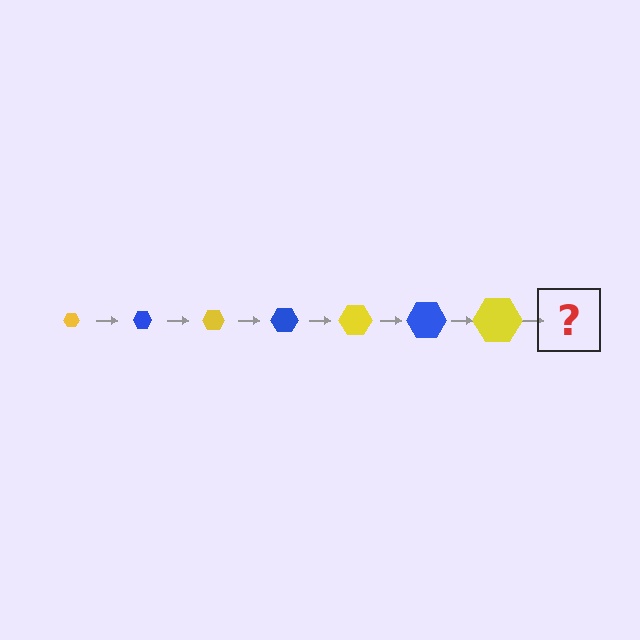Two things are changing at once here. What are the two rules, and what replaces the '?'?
The two rules are that the hexagon grows larger each step and the color cycles through yellow and blue. The '?' should be a blue hexagon, larger than the previous one.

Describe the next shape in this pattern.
It should be a blue hexagon, larger than the previous one.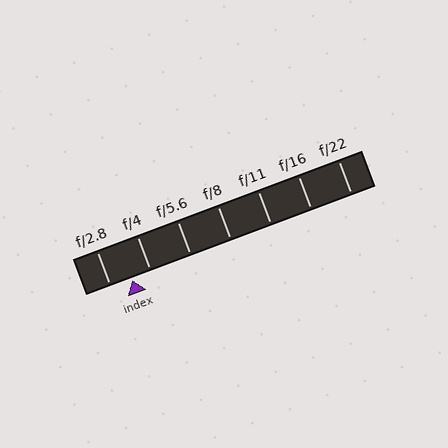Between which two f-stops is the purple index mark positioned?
The index mark is between f/2.8 and f/4.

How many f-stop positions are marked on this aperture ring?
There are 7 f-stop positions marked.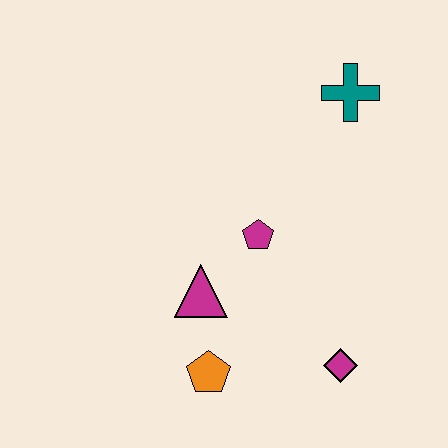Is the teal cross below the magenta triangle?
No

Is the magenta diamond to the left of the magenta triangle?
No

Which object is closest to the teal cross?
The magenta pentagon is closest to the teal cross.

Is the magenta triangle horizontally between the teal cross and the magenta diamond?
No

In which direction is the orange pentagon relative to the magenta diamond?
The orange pentagon is to the left of the magenta diamond.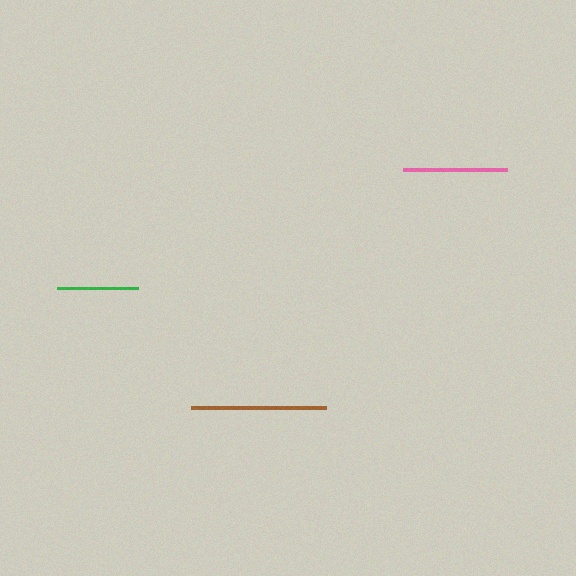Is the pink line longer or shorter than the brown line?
The brown line is longer than the pink line.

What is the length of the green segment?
The green segment is approximately 81 pixels long.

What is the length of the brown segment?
The brown segment is approximately 134 pixels long.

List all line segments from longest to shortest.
From longest to shortest: brown, pink, green.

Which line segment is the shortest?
The green line is the shortest at approximately 81 pixels.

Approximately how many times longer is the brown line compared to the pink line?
The brown line is approximately 1.3 times the length of the pink line.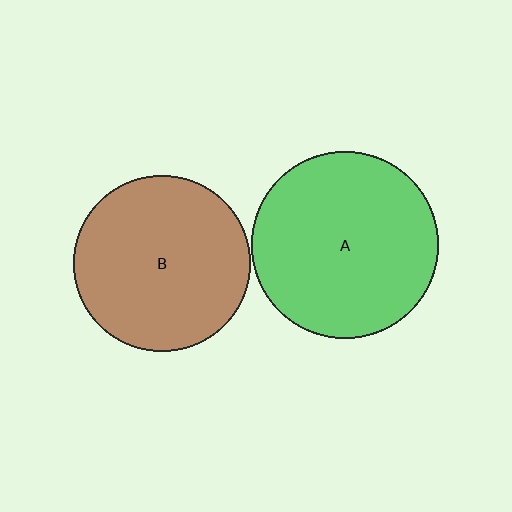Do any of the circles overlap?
No, none of the circles overlap.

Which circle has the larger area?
Circle A (green).